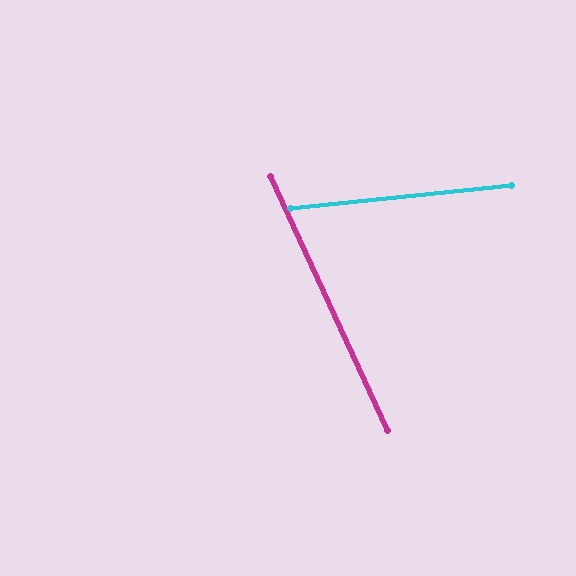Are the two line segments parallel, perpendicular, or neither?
Neither parallel nor perpendicular — they differ by about 71°.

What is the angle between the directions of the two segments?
Approximately 71 degrees.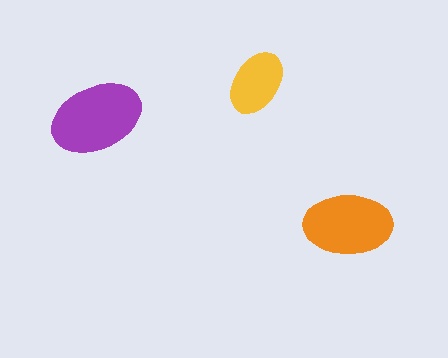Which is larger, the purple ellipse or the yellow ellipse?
The purple one.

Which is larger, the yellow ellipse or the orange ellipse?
The orange one.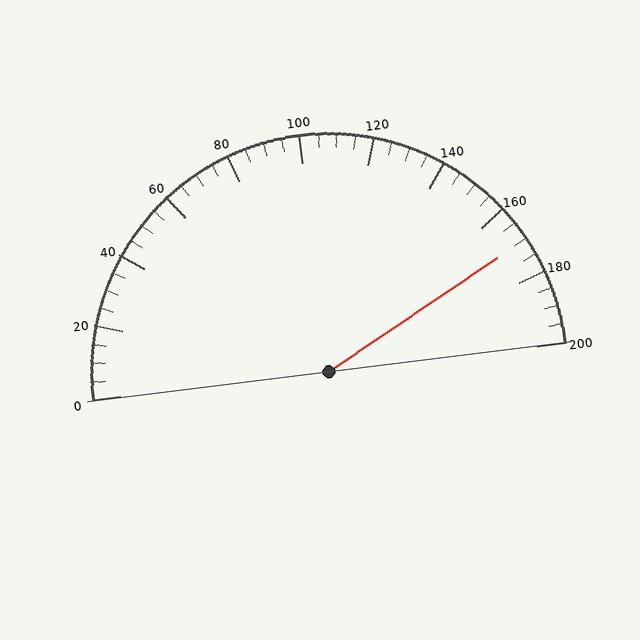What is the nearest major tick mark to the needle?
The nearest major tick mark is 160.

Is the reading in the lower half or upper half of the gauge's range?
The reading is in the upper half of the range (0 to 200).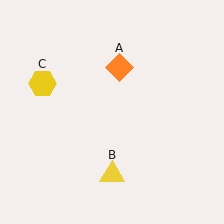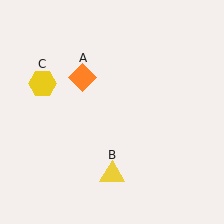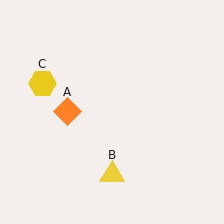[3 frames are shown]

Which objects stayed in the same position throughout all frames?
Yellow triangle (object B) and yellow hexagon (object C) remained stationary.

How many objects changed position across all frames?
1 object changed position: orange diamond (object A).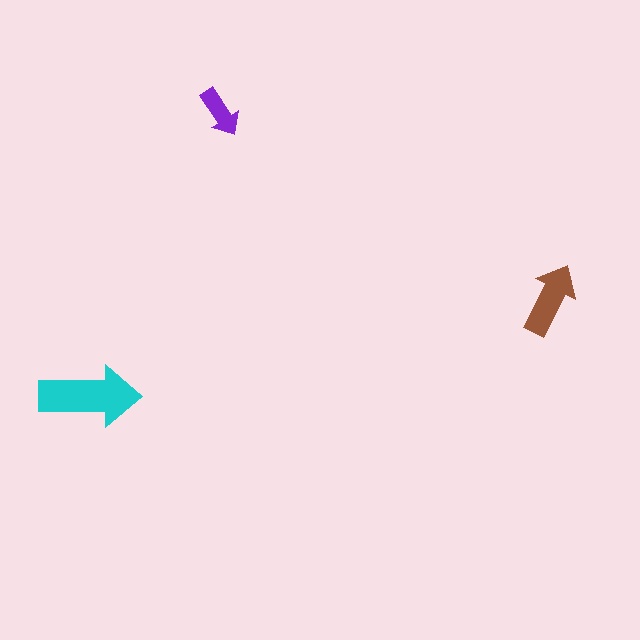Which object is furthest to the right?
The brown arrow is rightmost.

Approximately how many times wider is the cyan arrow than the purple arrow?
About 2 times wider.